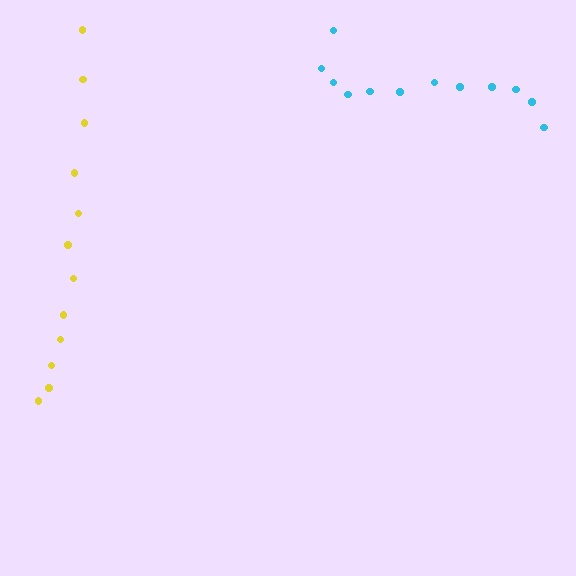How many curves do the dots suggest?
There are 2 distinct paths.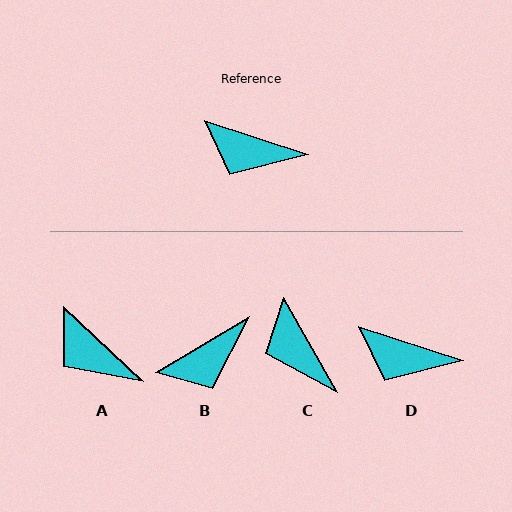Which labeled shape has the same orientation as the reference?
D.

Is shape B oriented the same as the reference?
No, it is off by about 48 degrees.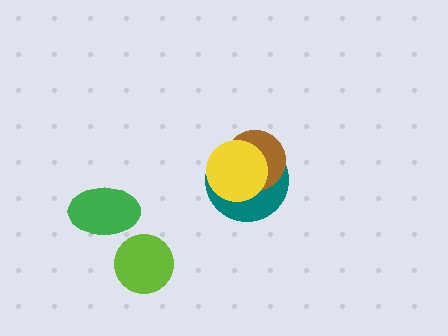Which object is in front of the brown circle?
The yellow circle is in front of the brown circle.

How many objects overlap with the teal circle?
2 objects overlap with the teal circle.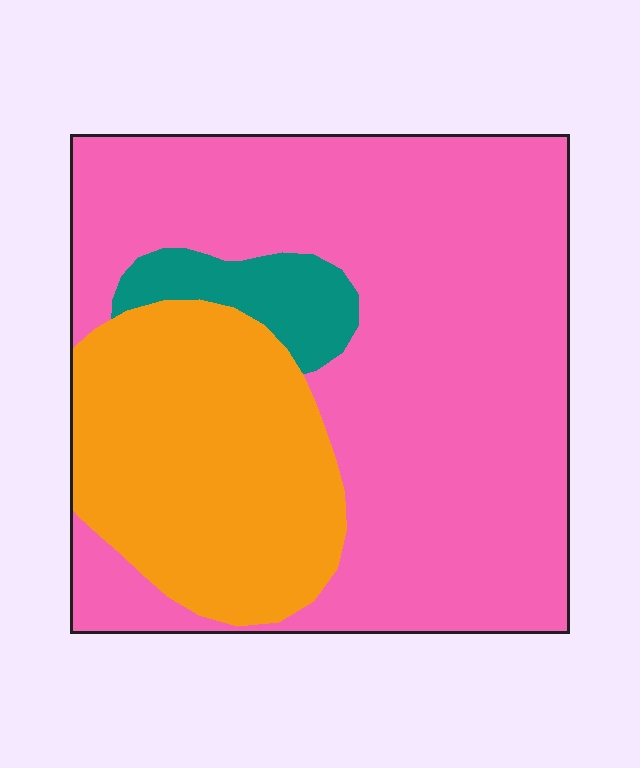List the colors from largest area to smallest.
From largest to smallest: pink, orange, teal.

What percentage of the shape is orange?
Orange takes up about one quarter (1/4) of the shape.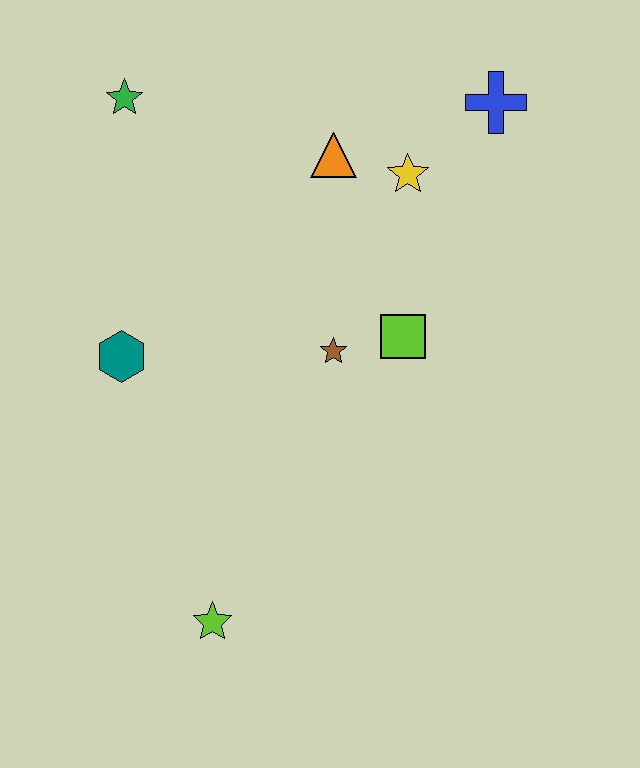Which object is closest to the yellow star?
The orange triangle is closest to the yellow star.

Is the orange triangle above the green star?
No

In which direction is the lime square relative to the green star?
The lime square is to the right of the green star.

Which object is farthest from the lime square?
The green star is farthest from the lime square.